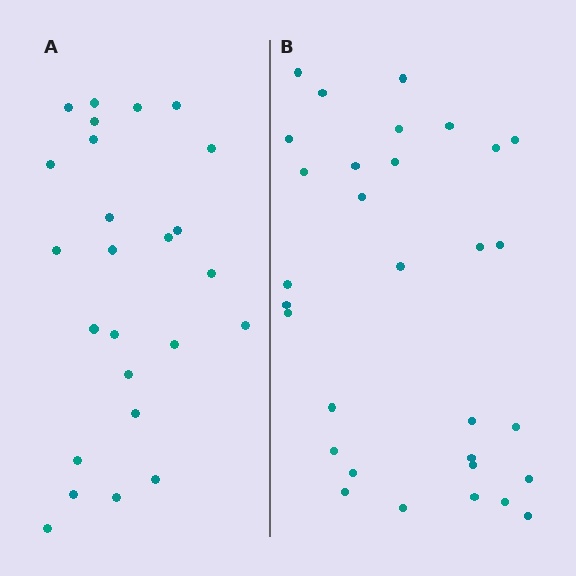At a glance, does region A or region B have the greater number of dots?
Region B (the right region) has more dots.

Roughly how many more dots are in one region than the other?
Region B has about 6 more dots than region A.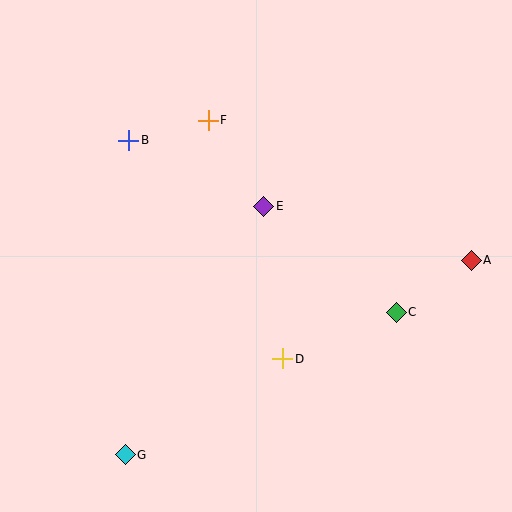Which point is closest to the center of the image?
Point E at (264, 206) is closest to the center.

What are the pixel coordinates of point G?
Point G is at (125, 455).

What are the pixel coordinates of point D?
Point D is at (283, 359).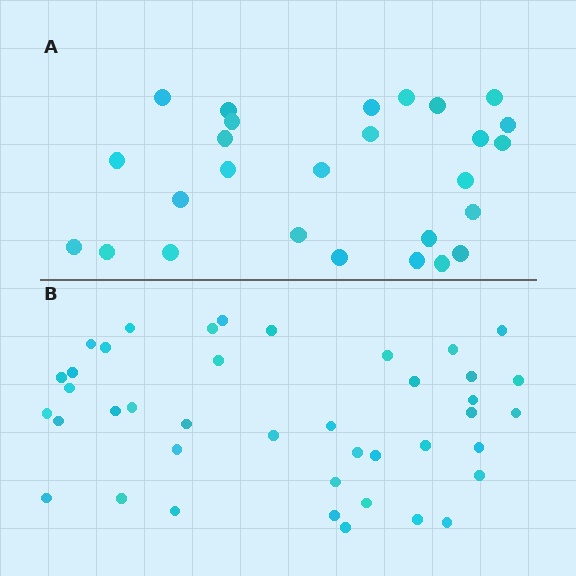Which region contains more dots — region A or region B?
Region B (the bottom region) has more dots.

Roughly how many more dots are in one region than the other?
Region B has approximately 15 more dots than region A.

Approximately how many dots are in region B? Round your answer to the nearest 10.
About 40 dots. (The exact count is 41, which rounds to 40.)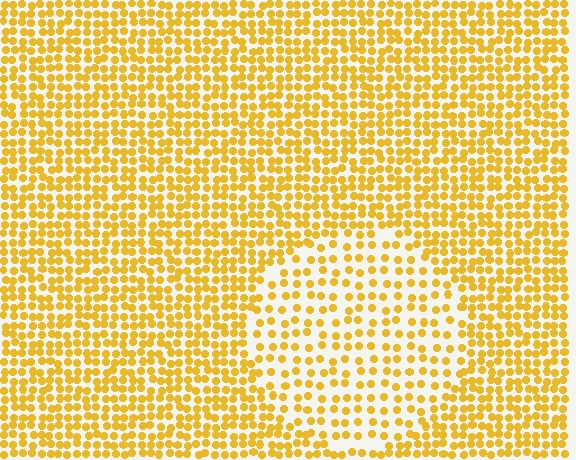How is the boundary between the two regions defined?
The boundary is defined by a change in element density (approximately 1.9x ratio). All elements are the same color, size, and shape.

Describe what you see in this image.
The image contains small yellow elements arranged at two different densities. A circle-shaped region is visible where the elements are less densely packed than the surrounding area.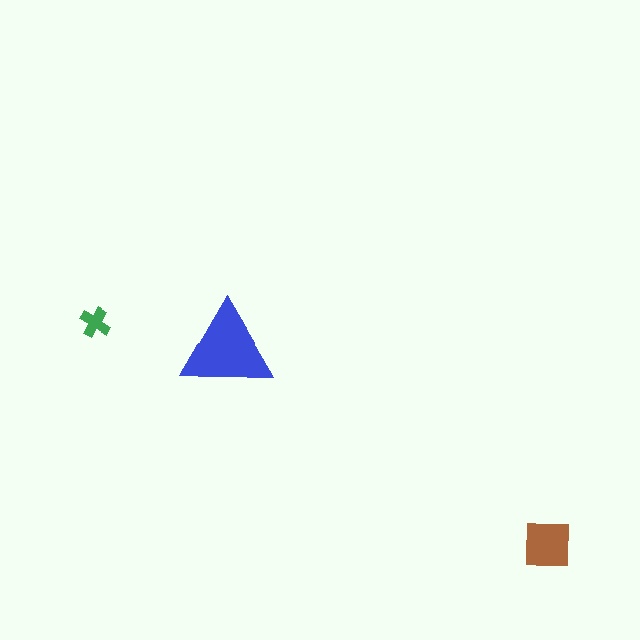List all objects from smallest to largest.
The green cross, the brown square, the blue triangle.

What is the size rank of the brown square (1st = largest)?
2nd.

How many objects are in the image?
There are 3 objects in the image.